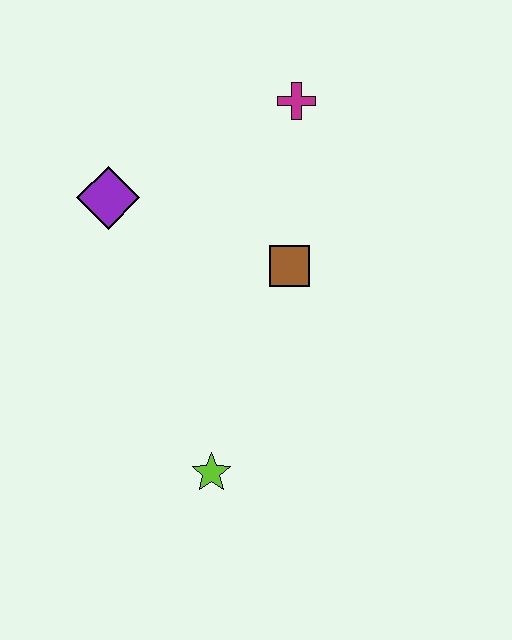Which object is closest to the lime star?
The brown square is closest to the lime star.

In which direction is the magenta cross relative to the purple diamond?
The magenta cross is to the right of the purple diamond.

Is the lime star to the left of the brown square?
Yes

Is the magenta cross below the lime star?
No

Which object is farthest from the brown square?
The lime star is farthest from the brown square.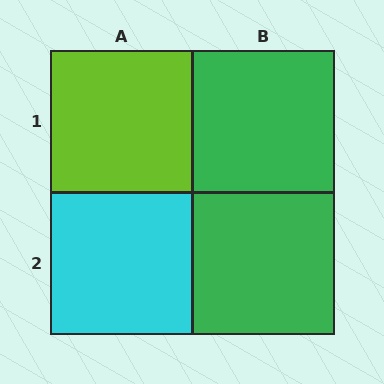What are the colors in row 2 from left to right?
Cyan, green.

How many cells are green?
2 cells are green.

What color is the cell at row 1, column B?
Green.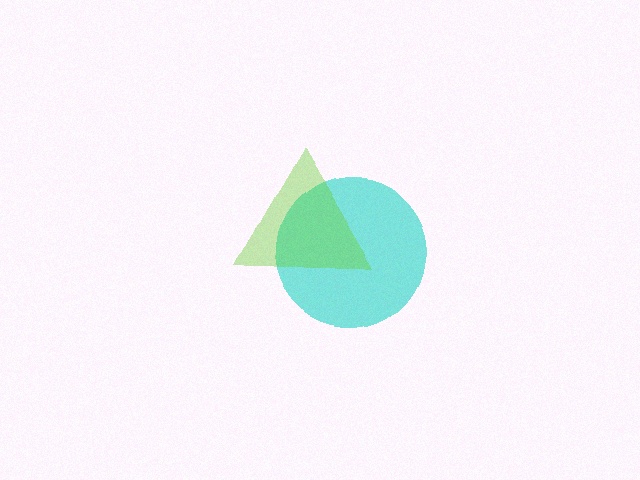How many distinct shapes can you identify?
There are 2 distinct shapes: a cyan circle, a lime triangle.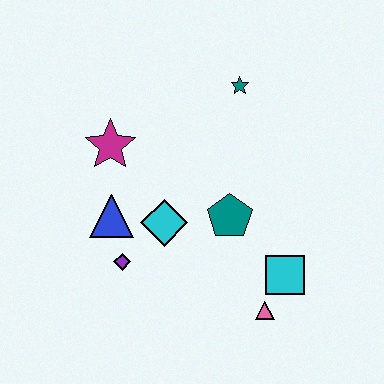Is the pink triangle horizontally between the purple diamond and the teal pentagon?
No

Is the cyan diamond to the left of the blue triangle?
No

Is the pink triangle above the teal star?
No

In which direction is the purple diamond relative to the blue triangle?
The purple diamond is below the blue triangle.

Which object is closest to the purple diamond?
The blue triangle is closest to the purple diamond.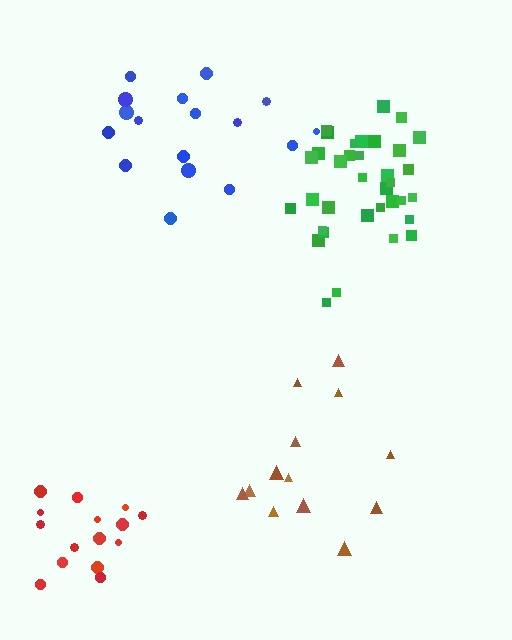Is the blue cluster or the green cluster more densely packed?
Green.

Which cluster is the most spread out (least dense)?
Blue.